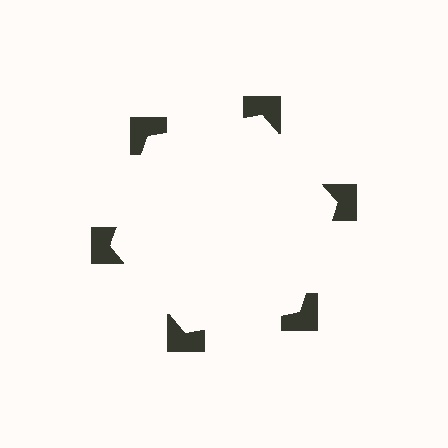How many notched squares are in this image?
There are 6 — one at each vertex of the illusory hexagon.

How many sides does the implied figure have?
6 sides.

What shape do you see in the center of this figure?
An illusory hexagon — its edges are inferred from the aligned wedge cuts in the notched squares, not physically drawn.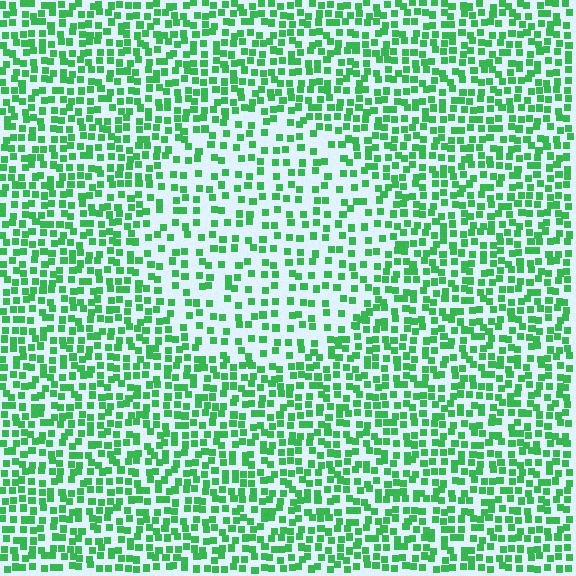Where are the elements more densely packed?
The elements are more densely packed outside the circle boundary.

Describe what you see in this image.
The image contains small green elements arranged at two different densities. A circle-shaped region is visible where the elements are less densely packed than the surrounding area.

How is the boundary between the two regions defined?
The boundary is defined by a change in element density (approximately 1.8x ratio). All elements are the same color, size, and shape.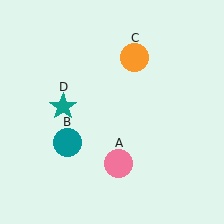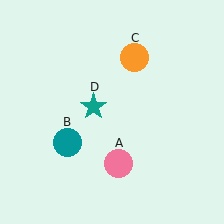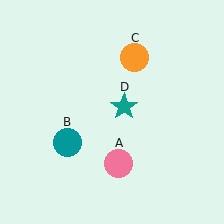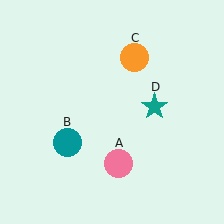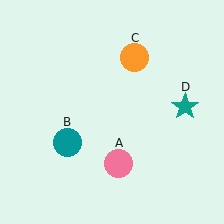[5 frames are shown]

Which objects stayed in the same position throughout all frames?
Pink circle (object A) and teal circle (object B) and orange circle (object C) remained stationary.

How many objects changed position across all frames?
1 object changed position: teal star (object D).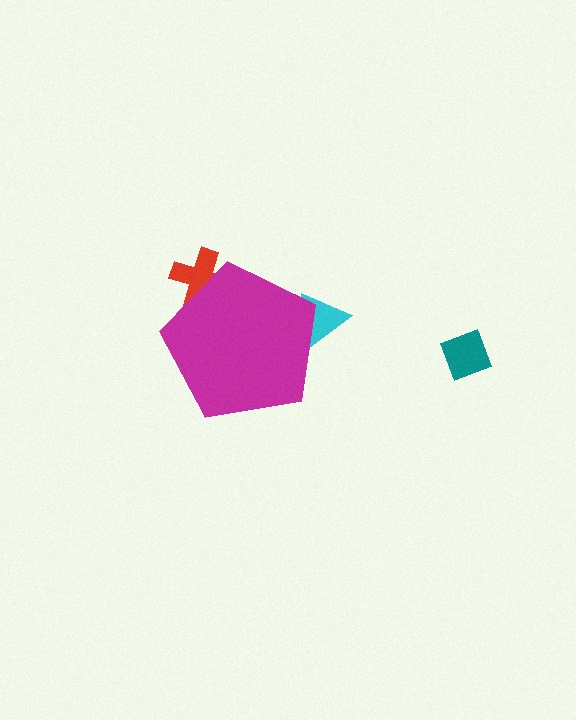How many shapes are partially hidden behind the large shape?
2 shapes are partially hidden.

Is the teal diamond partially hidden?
No, the teal diamond is fully visible.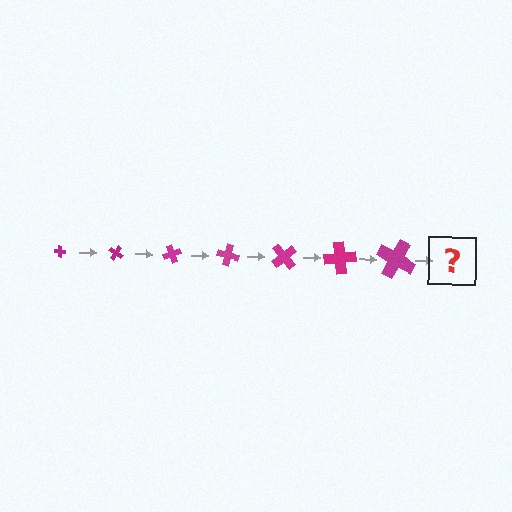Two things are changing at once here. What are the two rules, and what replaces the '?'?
The two rules are that the cross grows larger each step and it rotates 35 degrees each step. The '?' should be a cross, larger than the previous one and rotated 245 degrees from the start.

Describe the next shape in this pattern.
It should be a cross, larger than the previous one and rotated 245 degrees from the start.